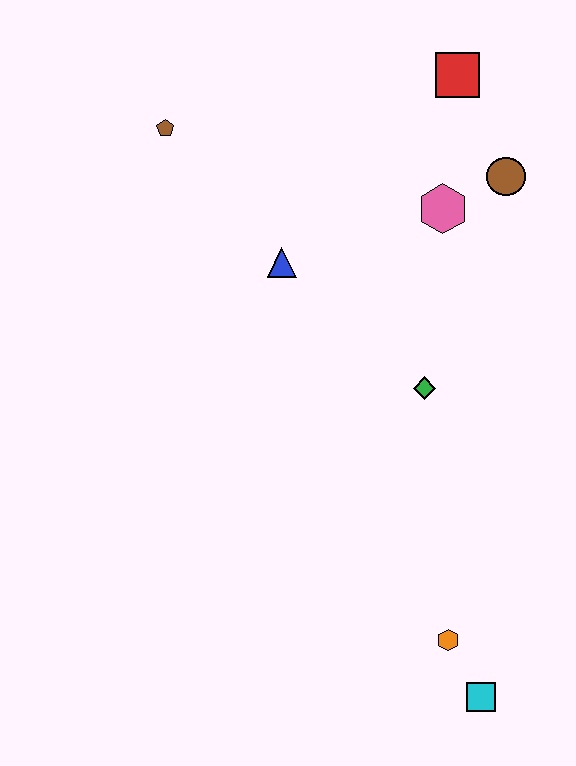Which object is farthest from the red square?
The cyan square is farthest from the red square.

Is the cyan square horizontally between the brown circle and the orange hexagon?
Yes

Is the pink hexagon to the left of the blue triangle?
No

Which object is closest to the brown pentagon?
The blue triangle is closest to the brown pentagon.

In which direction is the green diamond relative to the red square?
The green diamond is below the red square.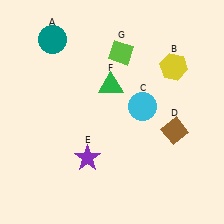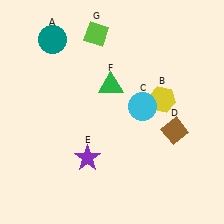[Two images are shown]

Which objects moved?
The objects that moved are: the yellow hexagon (B), the lime diamond (G).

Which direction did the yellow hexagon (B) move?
The yellow hexagon (B) moved down.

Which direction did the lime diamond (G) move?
The lime diamond (G) moved left.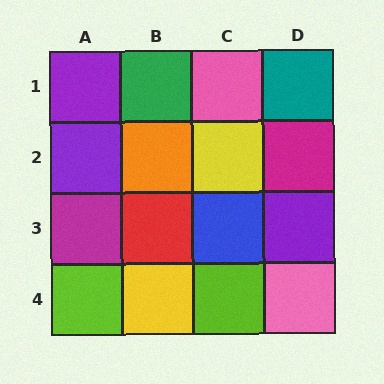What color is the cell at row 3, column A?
Magenta.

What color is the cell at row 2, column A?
Purple.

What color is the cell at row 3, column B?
Red.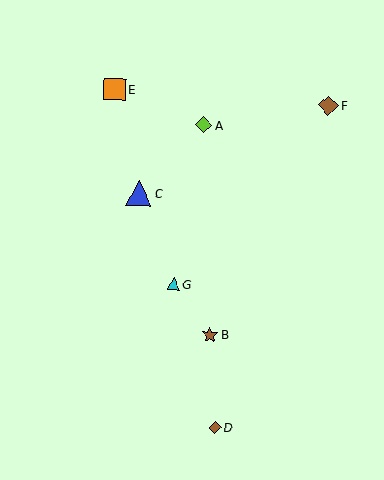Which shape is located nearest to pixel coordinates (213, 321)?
The brown star (labeled B) at (210, 335) is nearest to that location.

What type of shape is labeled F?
Shape F is a brown diamond.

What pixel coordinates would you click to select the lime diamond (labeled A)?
Click at (203, 125) to select the lime diamond A.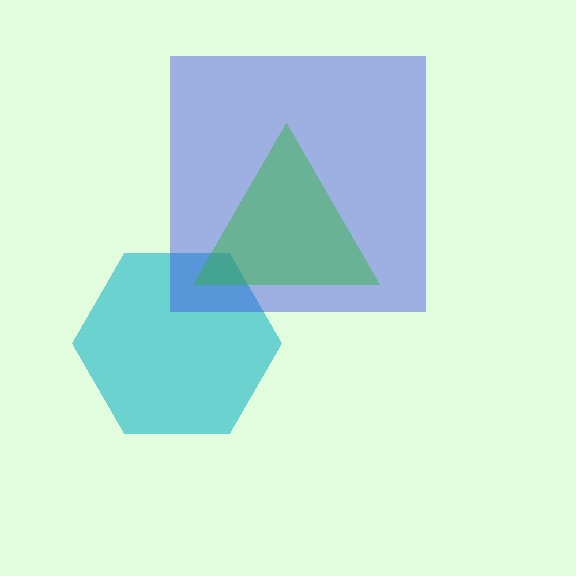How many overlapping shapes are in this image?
There are 3 overlapping shapes in the image.